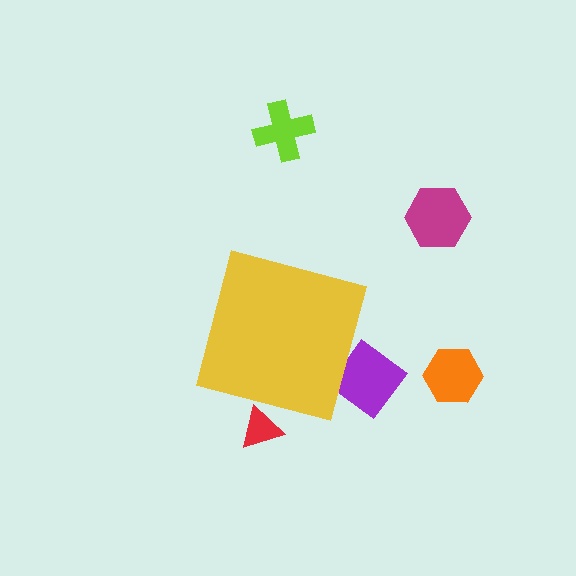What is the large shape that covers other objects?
A yellow square.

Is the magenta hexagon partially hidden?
No, the magenta hexagon is fully visible.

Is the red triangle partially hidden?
Yes, the red triangle is partially hidden behind the yellow square.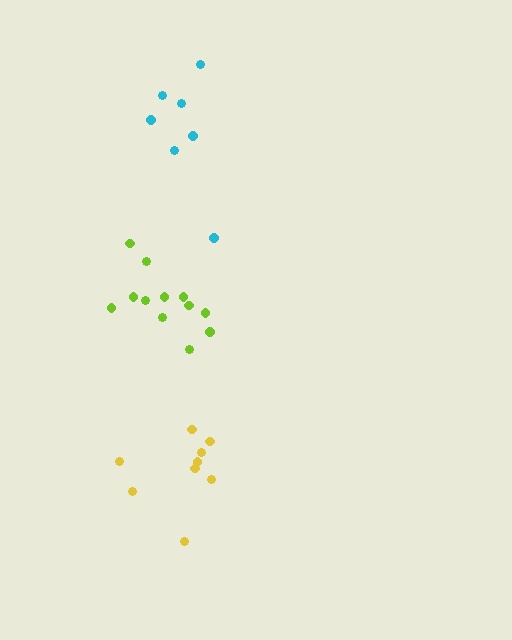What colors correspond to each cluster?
The clusters are colored: cyan, yellow, lime.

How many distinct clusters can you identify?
There are 3 distinct clusters.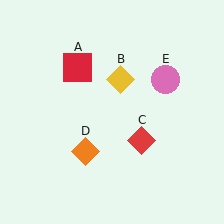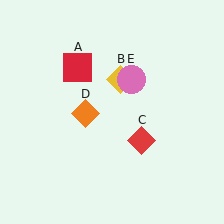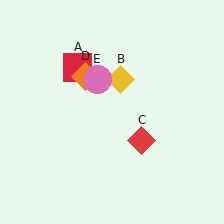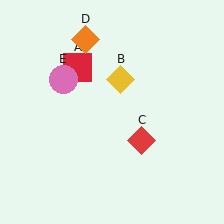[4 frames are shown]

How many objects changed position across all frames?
2 objects changed position: orange diamond (object D), pink circle (object E).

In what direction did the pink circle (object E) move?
The pink circle (object E) moved left.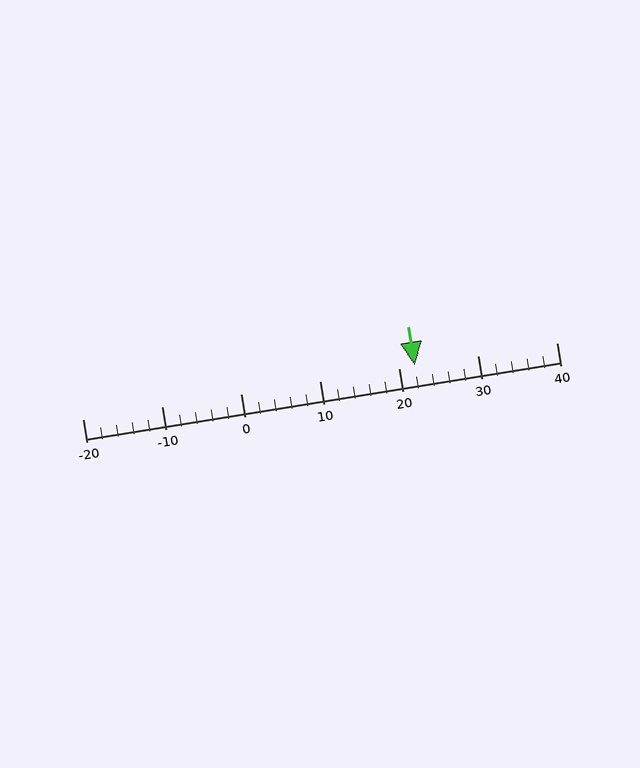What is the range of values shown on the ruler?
The ruler shows values from -20 to 40.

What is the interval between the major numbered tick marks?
The major tick marks are spaced 10 units apart.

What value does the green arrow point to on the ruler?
The green arrow points to approximately 22.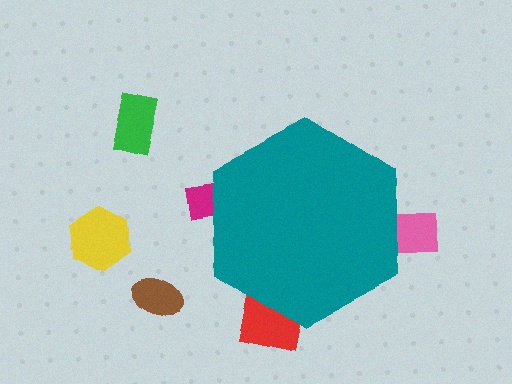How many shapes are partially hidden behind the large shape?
3 shapes are partially hidden.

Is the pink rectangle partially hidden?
Yes, the pink rectangle is partially hidden behind the teal hexagon.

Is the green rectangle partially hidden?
No, the green rectangle is fully visible.